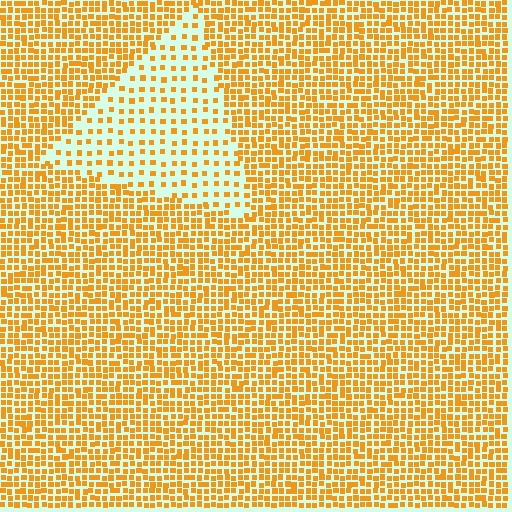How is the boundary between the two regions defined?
The boundary is defined by a change in element density (approximately 2.4x ratio). All elements are the same color, size, and shape.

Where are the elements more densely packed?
The elements are more densely packed outside the triangle boundary.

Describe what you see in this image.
The image contains small orange elements arranged at two different densities. A triangle-shaped region is visible where the elements are less densely packed than the surrounding area.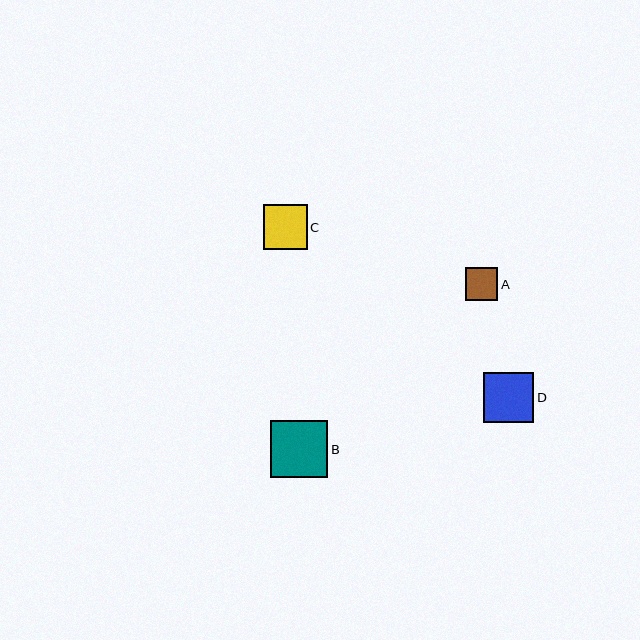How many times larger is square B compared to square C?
Square B is approximately 1.3 times the size of square C.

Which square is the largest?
Square B is the largest with a size of approximately 57 pixels.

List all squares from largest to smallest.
From largest to smallest: B, D, C, A.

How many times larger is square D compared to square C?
Square D is approximately 1.1 times the size of square C.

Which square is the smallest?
Square A is the smallest with a size of approximately 32 pixels.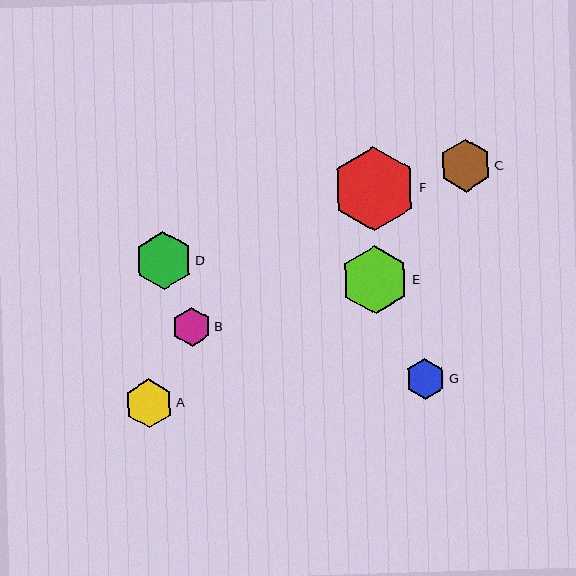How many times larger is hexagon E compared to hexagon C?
Hexagon E is approximately 1.3 times the size of hexagon C.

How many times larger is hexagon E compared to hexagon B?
Hexagon E is approximately 1.8 times the size of hexagon B.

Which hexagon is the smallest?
Hexagon B is the smallest with a size of approximately 39 pixels.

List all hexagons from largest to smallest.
From largest to smallest: F, E, D, C, A, G, B.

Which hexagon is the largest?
Hexagon F is the largest with a size of approximately 84 pixels.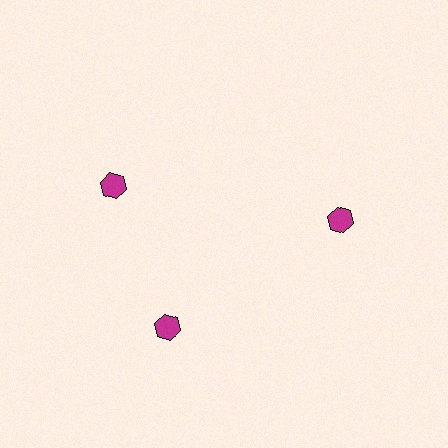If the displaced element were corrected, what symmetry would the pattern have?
It would have 3-fold rotational symmetry — the pattern would map onto itself every 120 degrees.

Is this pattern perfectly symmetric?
No. The 3 magenta hexagons are arranged in a ring, but one element near the 11 o'clock position is rotated out of alignment along the ring, breaking the 3-fold rotational symmetry.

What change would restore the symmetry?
The symmetry would be restored by rotating it back into even spacing with its neighbors so that all 3 hexagons sit at equal angles and equal distance from the center.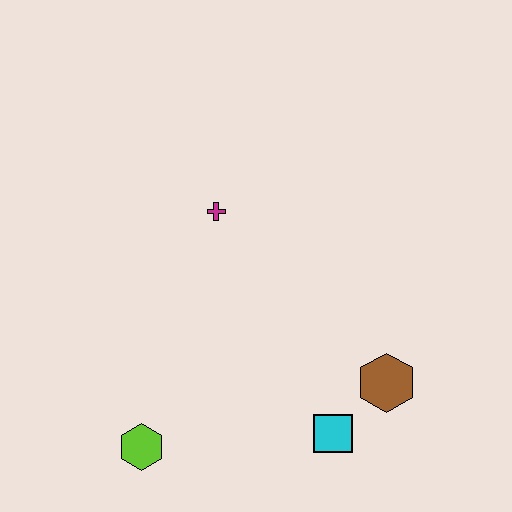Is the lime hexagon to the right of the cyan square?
No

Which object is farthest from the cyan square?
The magenta cross is farthest from the cyan square.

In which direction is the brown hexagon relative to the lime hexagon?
The brown hexagon is to the right of the lime hexagon.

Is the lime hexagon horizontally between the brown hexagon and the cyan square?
No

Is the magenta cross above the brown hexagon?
Yes